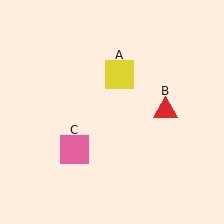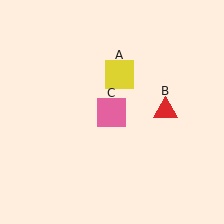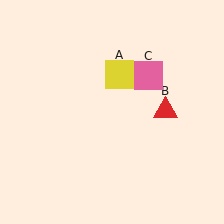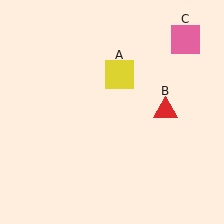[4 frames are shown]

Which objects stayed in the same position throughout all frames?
Yellow square (object A) and red triangle (object B) remained stationary.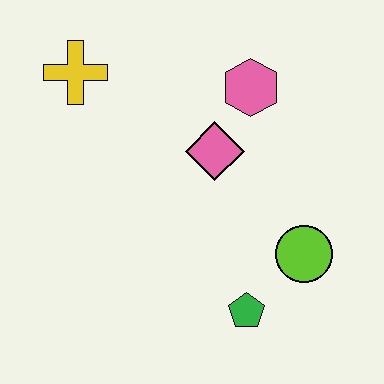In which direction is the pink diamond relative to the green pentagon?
The pink diamond is above the green pentagon.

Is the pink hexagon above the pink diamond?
Yes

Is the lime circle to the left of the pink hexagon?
No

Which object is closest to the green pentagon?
The lime circle is closest to the green pentagon.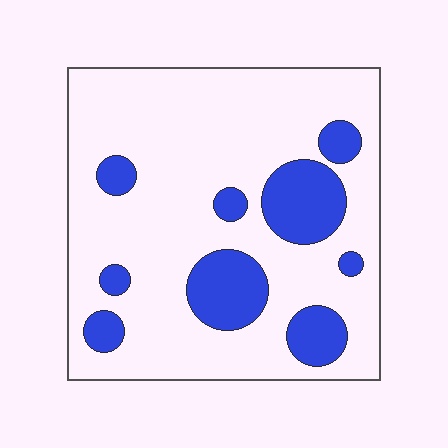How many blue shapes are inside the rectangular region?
9.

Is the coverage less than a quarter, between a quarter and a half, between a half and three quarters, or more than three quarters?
Less than a quarter.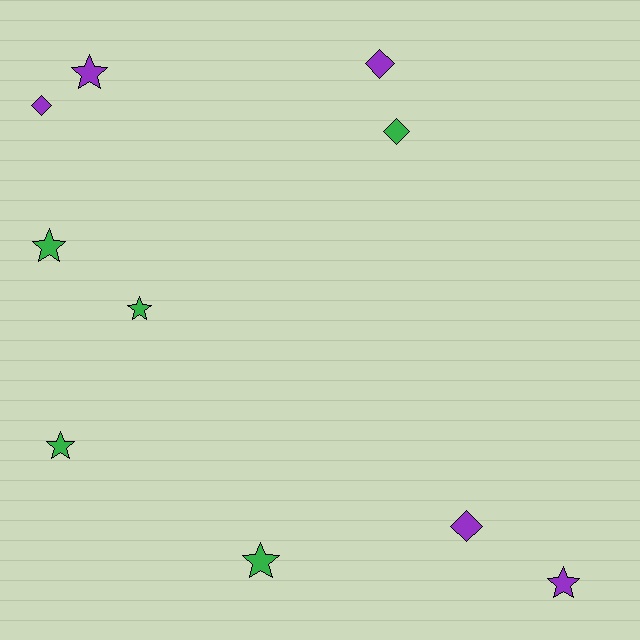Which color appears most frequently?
Green, with 5 objects.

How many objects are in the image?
There are 10 objects.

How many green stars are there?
There are 4 green stars.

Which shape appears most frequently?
Star, with 6 objects.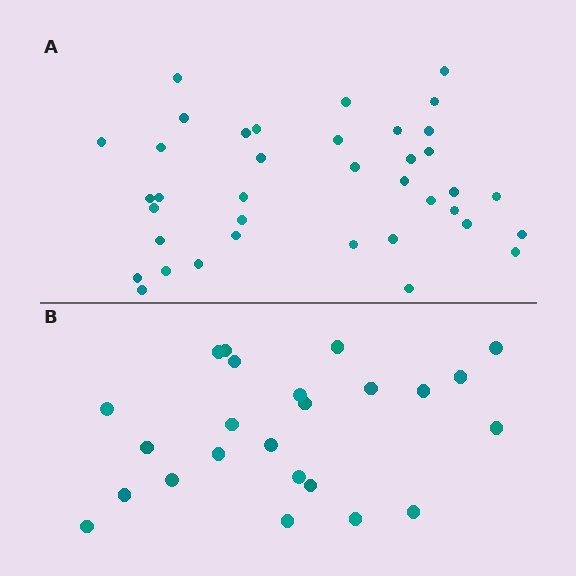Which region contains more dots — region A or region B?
Region A (the top region) has more dots.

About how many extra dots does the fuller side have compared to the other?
Region A has approximately 15 more dots than region B.